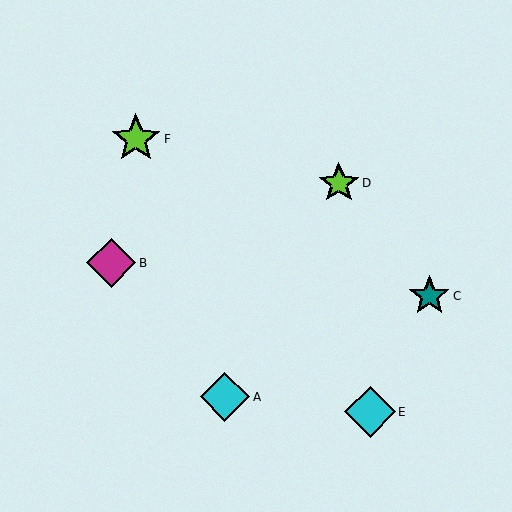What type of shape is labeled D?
Shape D is a lime star.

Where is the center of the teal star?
The center of the teal star is at (429, 296).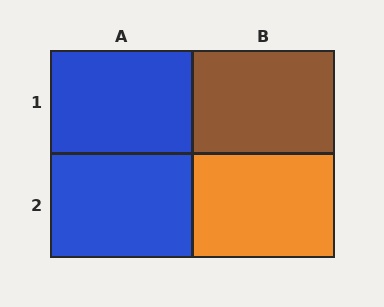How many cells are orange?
1 cell is orange.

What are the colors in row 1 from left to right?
Blue, brown.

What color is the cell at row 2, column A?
Blue.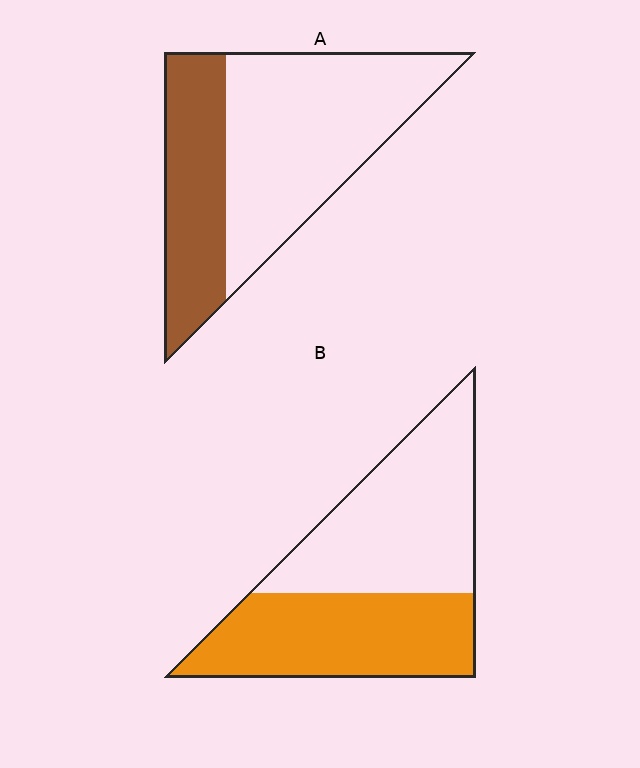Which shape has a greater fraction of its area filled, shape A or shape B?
Shape B.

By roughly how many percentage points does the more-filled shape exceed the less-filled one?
By roughly 10 percentage points (B over A).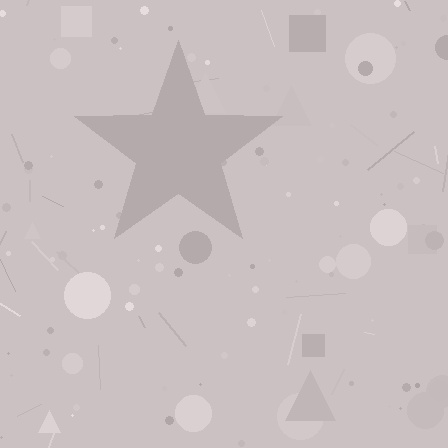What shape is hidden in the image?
A star is hidden in the image.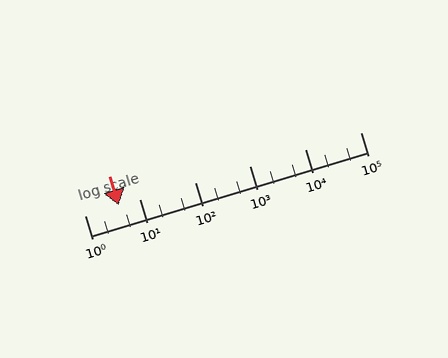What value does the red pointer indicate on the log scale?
The pointer indicates approximately 4.2.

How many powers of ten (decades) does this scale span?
The scale spans 5 decades, from 1 to 100000.